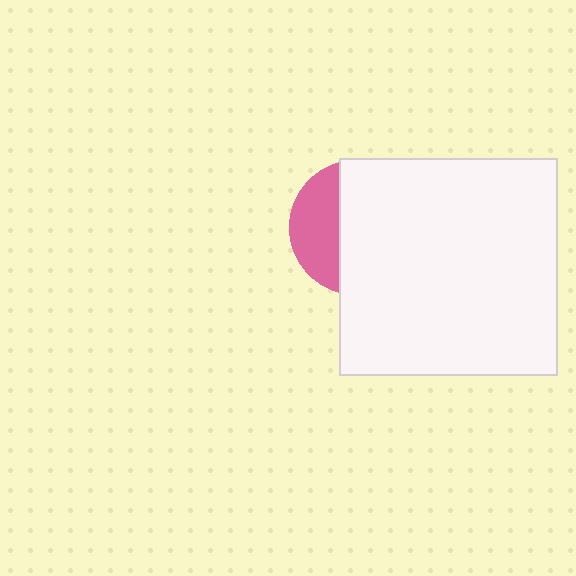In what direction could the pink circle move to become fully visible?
The pink circle could move left. That would shift it out from behind the white square entirely.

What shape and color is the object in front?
The object in front is a white square.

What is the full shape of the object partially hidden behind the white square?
The partially hidden object is a pink circle.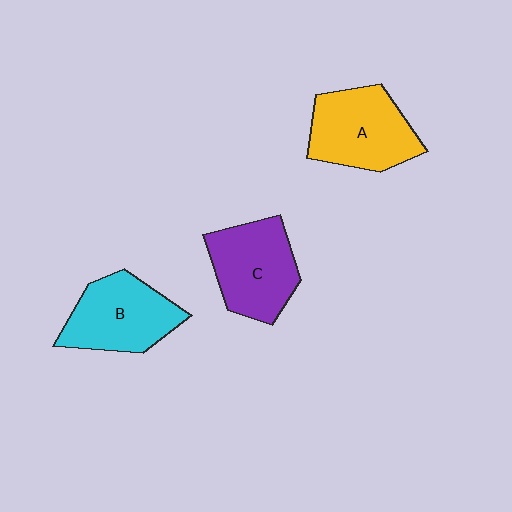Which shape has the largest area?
Shape A (yellow).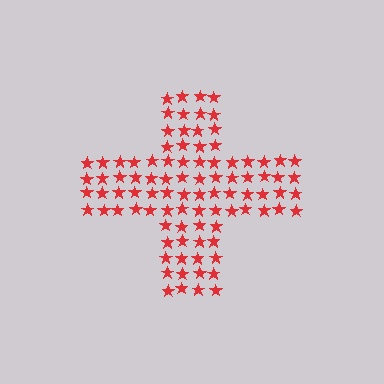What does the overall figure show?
The overall figure shows a cross.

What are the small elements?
The small elements are stars.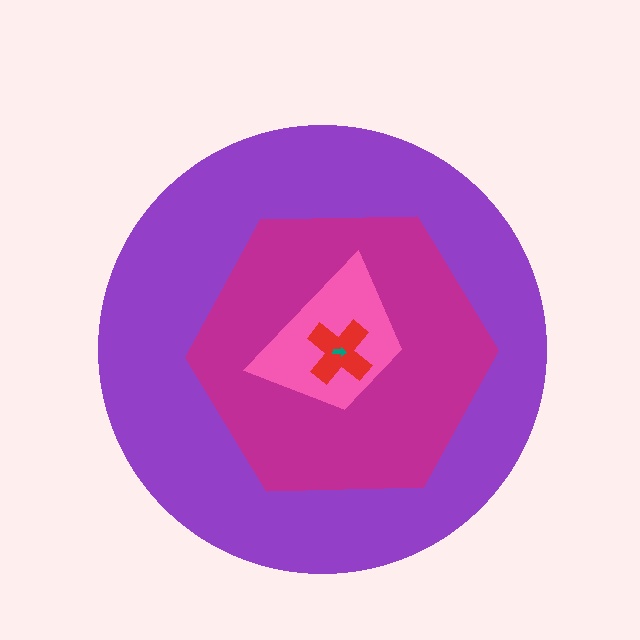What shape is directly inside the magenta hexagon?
The pink trapezoid.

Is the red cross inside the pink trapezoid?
Yes.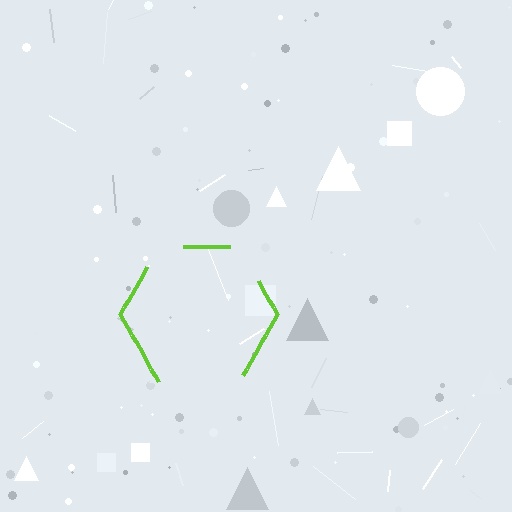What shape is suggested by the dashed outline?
The dashed outline suggests a hexagon.